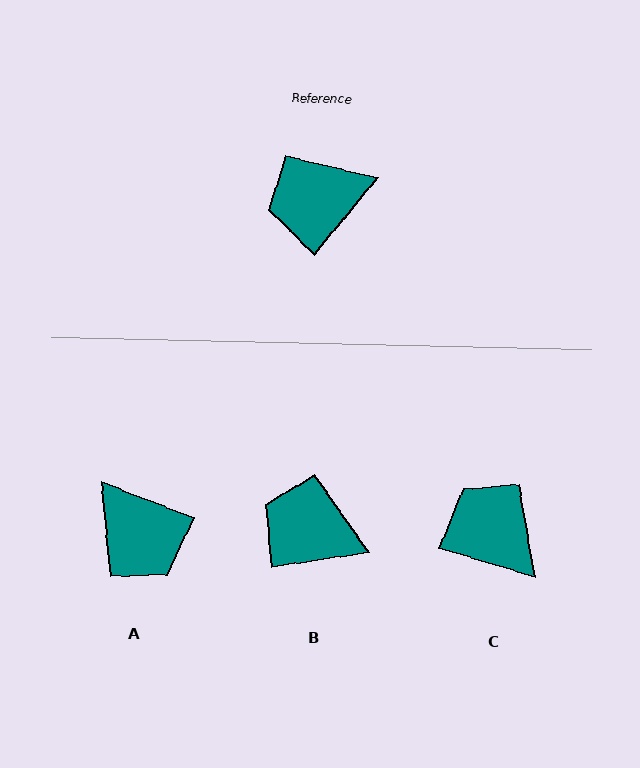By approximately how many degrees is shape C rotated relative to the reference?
Approximately 67 degrees clockwise.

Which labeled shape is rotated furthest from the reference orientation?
A, about 109 degrees away.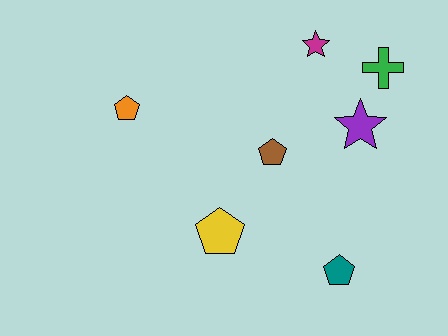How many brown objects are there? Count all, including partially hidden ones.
There is 1 brown object.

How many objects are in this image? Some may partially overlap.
There are 7 objects.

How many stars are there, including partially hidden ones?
There are 2 stars.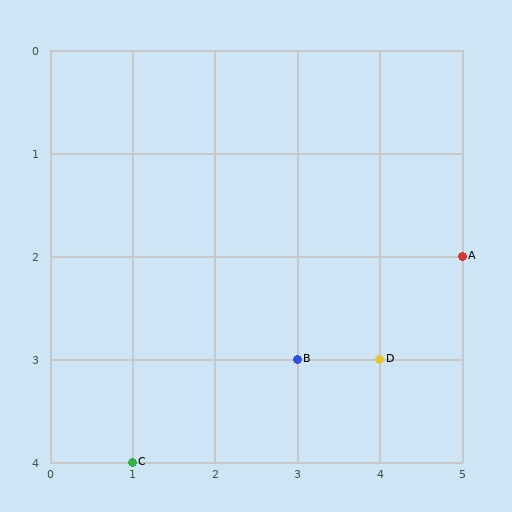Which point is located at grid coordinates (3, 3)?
Point B is at (3, 3).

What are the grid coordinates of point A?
Point A is at grid coordinates (5, 2).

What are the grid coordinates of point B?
Point B is at grid coordinates (3, 3).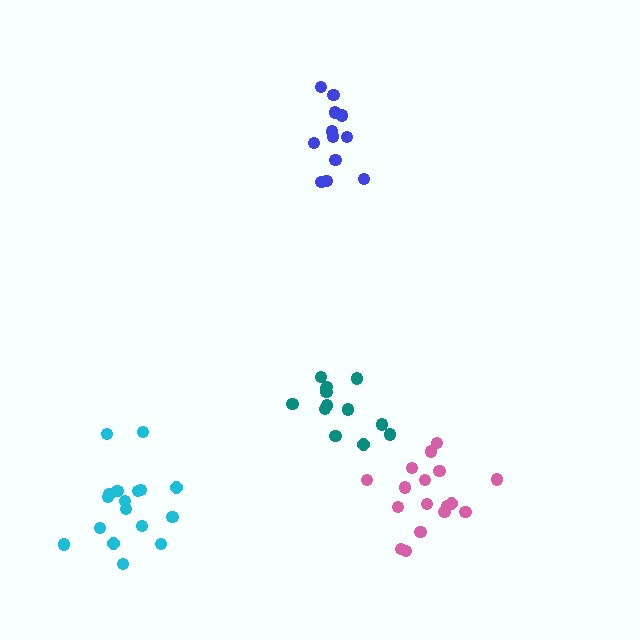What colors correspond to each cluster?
The clusters are colored: teal, pink, blue, cyan.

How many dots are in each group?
Group 1: 13 dots, Group 2: 17 dots, Group 3: 12 dots, Group 4: 17 dots (59 total).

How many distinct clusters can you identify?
There are 4 distinct clusters.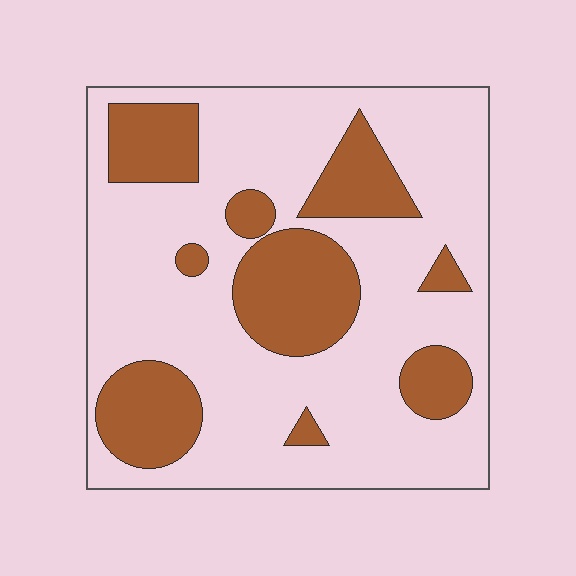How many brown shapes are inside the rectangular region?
9.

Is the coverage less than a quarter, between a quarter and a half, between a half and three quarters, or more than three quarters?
Between a quarter and a half.